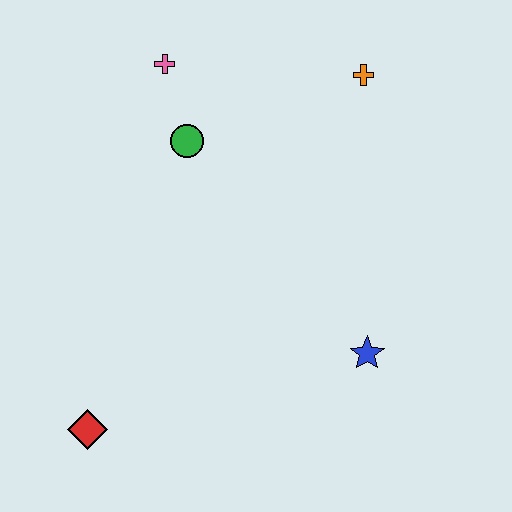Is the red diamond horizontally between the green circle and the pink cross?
No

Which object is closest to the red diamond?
The blue star is closest to the red diamond.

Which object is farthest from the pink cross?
The red diamond is farthest from the pink cross.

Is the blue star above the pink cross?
No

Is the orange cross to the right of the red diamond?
Yes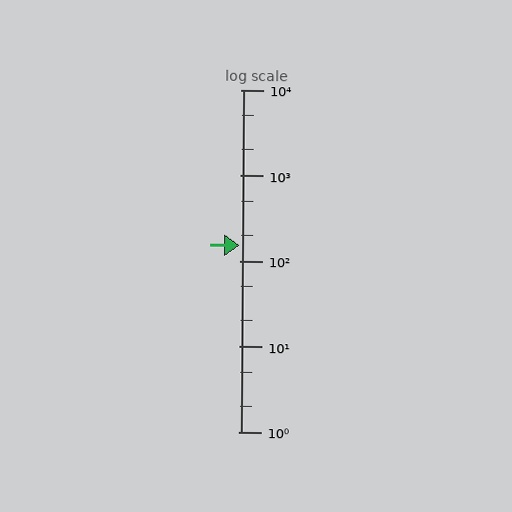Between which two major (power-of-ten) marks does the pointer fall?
The pointer is between 100 and 1000.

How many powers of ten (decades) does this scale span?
The scale spans 4 decades, from 1 to 10000.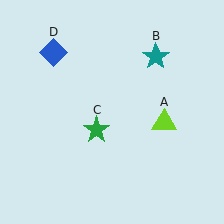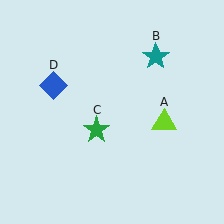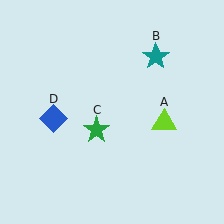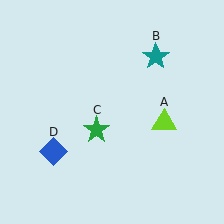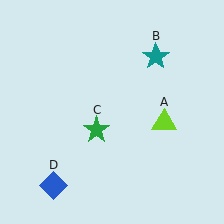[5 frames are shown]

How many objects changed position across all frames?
1 object changed position: blue diamond (object D).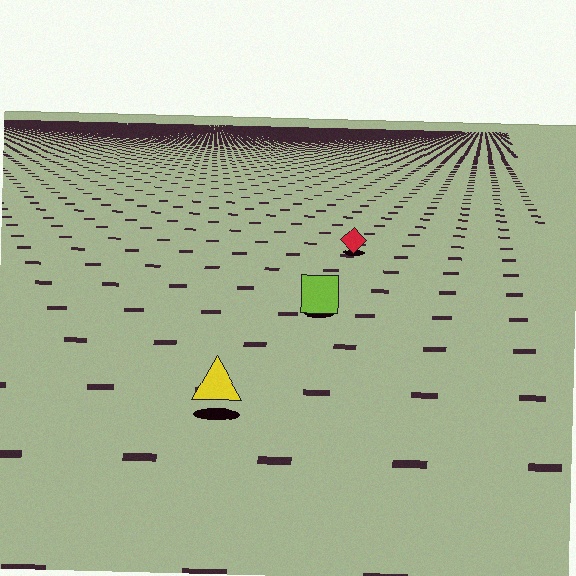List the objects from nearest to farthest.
From nearest to farthest: the yellow triangle, the lime square, the red diamond.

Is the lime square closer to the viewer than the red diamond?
Yes. The lime square is closer — you can tell from the texture gradient: the ground texture is coarser near it.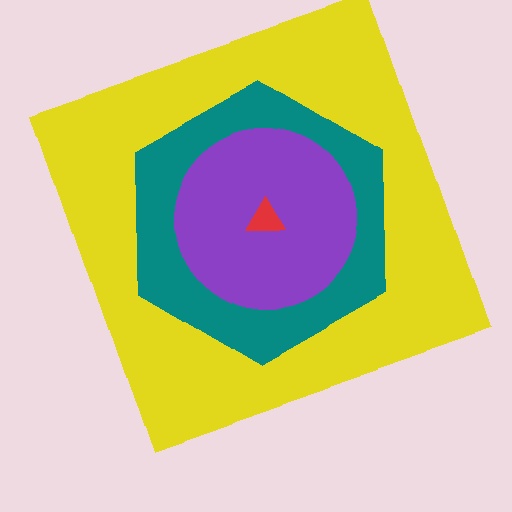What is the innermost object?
The red triangle.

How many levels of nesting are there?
4.